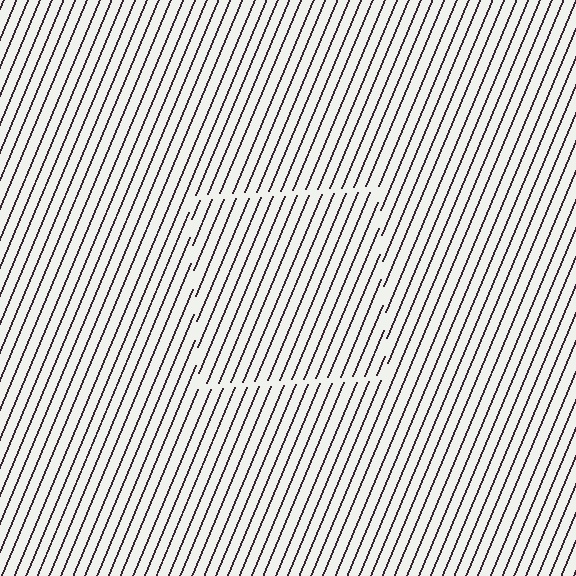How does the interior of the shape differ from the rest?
The interior of the shape contains the same grating, shifted by half a period — the contour is defined by the phase discontinuity where line-ends from the inner and outer gratings abut.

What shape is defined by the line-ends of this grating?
An illusory square. The interior of the shape contains the same grating, shifted by half a period — the contour is defined by the phase discontinuity where line-ends from the inner and outer gratings abut.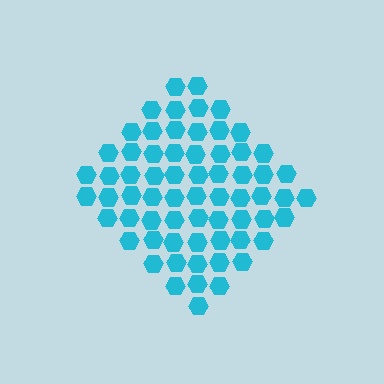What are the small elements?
The small elements are hexagons.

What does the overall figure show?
The overall figure shows a diamond.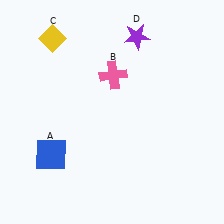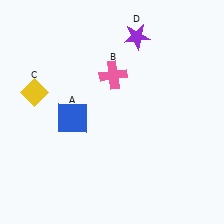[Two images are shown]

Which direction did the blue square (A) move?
The blue square (A) moved up.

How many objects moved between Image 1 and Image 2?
2 objects moved between the two images.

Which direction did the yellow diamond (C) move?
The yellow diamond (C) moved down.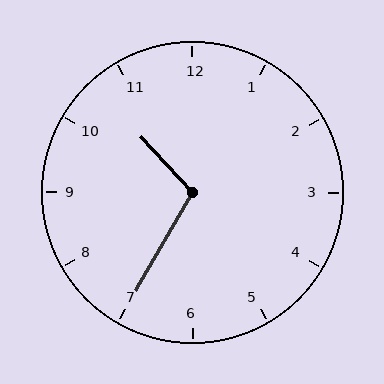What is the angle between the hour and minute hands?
Approximately 108 degrees.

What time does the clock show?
10:35.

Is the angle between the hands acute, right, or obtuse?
It is obtuse.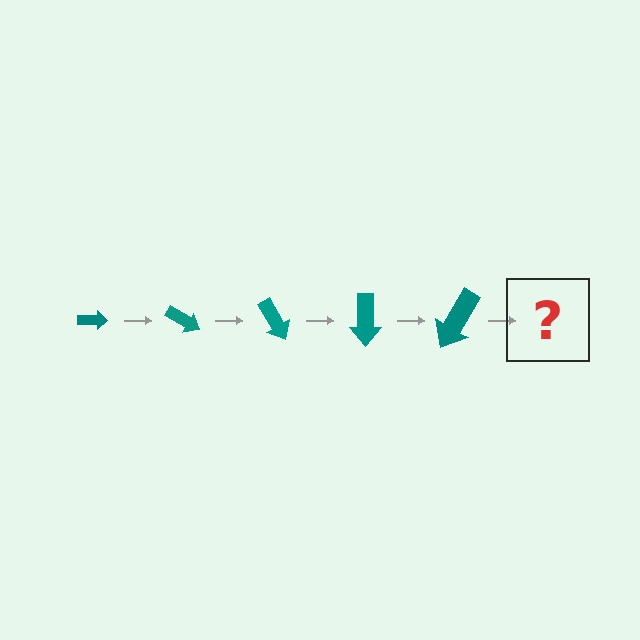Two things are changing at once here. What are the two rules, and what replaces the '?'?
The two rules are that the arrow grows larger each step and it rotates 30 degrees each step. The '?' should be an arrow, larger than the previous one and rotated 150 degrees from the start.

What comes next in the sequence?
The next element should be an arrow, larger than the previous one and rotated 150 degrees from the start.